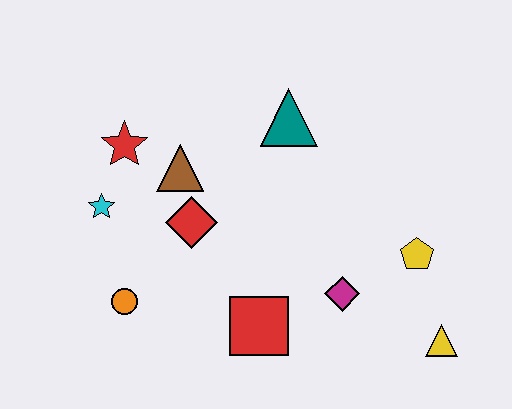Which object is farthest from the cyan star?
The yellow triangle is farthest from the cyan star.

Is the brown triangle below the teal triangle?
Yes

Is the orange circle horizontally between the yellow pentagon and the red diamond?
No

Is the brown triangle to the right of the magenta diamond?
No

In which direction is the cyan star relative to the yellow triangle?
The cyan star is to the left of the yellow triangle.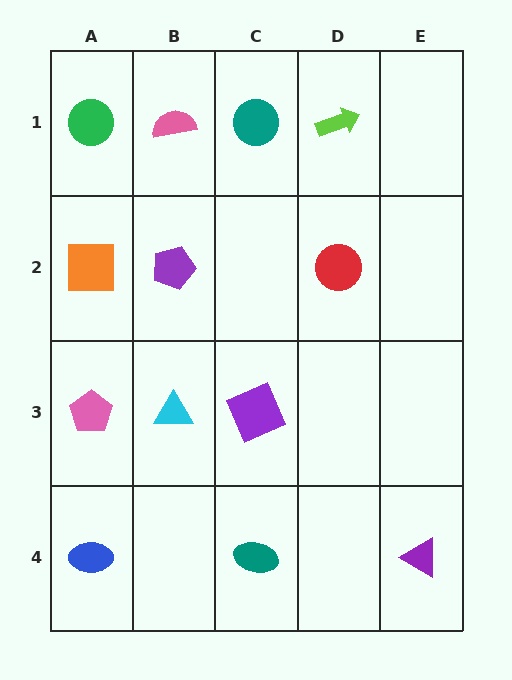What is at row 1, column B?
A pink semicircle.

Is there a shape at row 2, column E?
No, that cell is empty.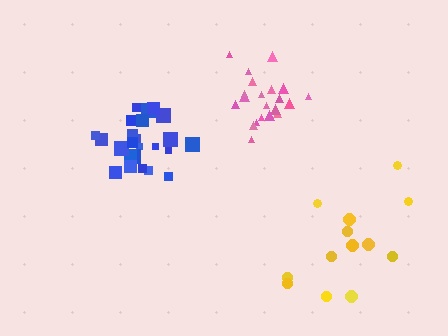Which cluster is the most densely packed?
Pink.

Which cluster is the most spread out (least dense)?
Yellow.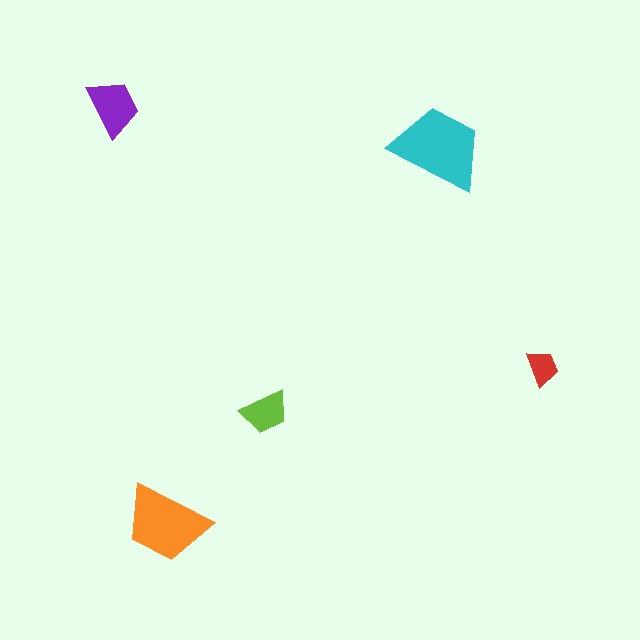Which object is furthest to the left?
The purple trapezoid is leftmost.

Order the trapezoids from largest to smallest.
the cyan one, the orange one, the purple one, the lime one, the red one.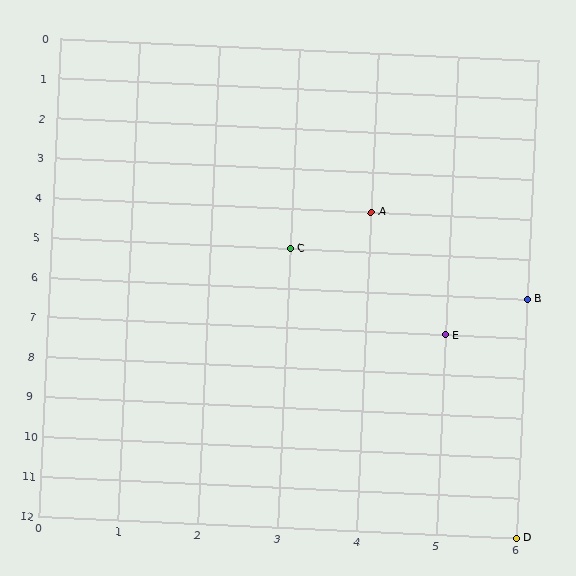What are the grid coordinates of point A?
Point A is at grid coordinates (4, 4).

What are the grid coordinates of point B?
Point B is at grid coordinates (6, 6).